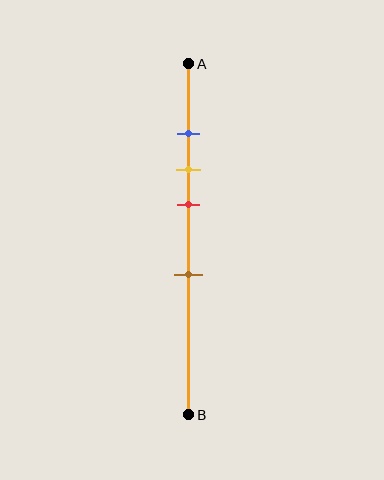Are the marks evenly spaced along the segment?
No, the marks are not evenly spaced.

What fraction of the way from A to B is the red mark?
The red mark is approximately 40% (0.4) of the way from A to B.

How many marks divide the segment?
There are 4 marks dividing the segment.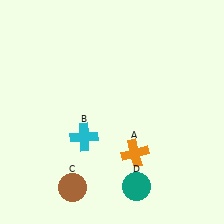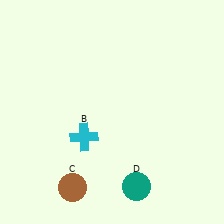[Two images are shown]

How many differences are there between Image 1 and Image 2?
There is 1 difference between the two images.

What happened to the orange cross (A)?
The orange cross (A) was removed in Image 2. It was in the bottom-right area of Image 1.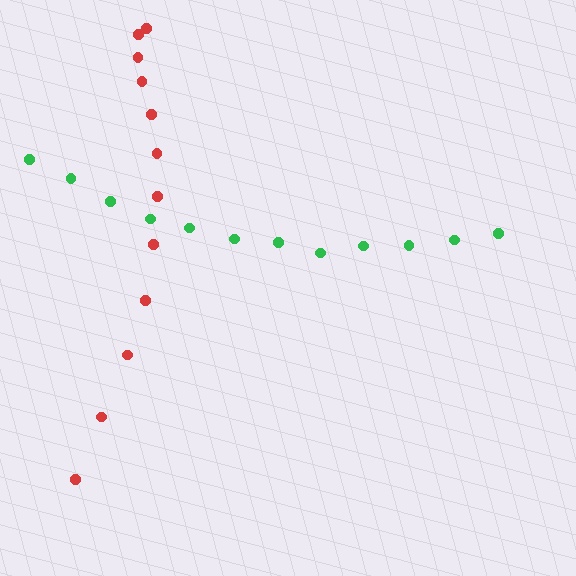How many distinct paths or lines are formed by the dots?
There are 2 distinct paths.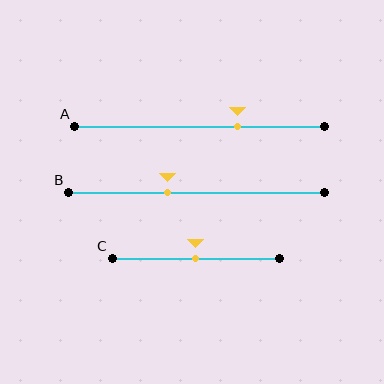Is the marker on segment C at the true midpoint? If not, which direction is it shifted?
Yes, the marker on segment C is at the true midpoint.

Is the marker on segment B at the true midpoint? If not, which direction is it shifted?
No, the marker on segment B is shifted to the left by about 11% of the segment length.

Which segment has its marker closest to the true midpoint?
Segment C has its marker closest to the true midpoint.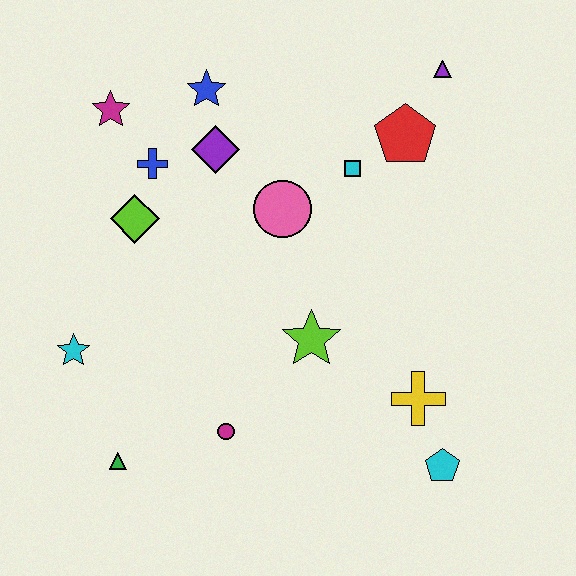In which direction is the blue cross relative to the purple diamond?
The blue cross is to the left of the purple diamond.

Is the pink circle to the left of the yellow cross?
Yes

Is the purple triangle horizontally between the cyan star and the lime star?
No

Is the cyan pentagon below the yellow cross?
Yes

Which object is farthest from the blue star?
The cyan pentagon is farthest from the blue star.